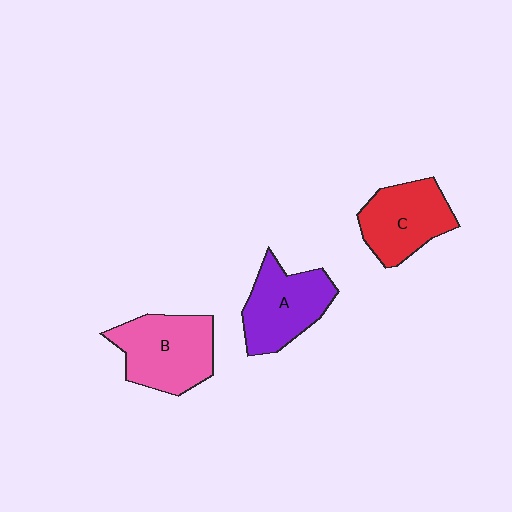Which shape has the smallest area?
Shape C (red).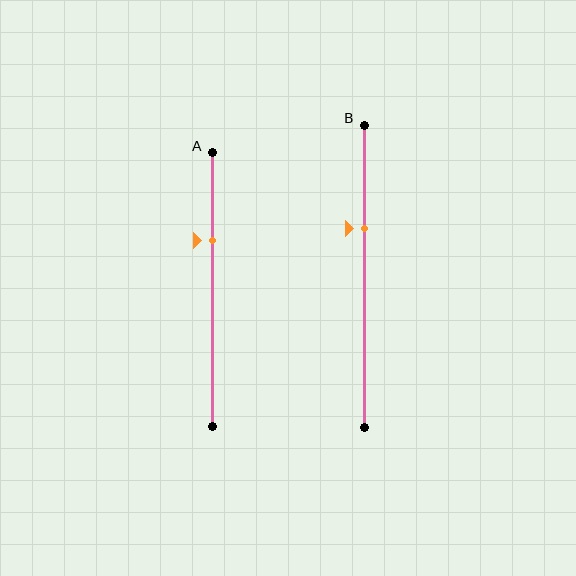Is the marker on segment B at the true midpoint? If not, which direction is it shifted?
No, the marker on segment B is shifted upward by about 16% of the segment length.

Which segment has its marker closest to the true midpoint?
Segment B has its marker closest to the true midpoint.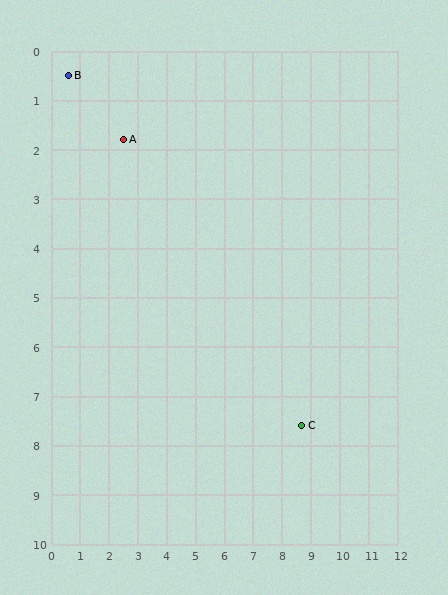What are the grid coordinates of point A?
Point A is at approximately (2.5, 1.8).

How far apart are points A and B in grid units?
Points A and B are about 2.3 grid units apart.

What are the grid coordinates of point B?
Point B is at approximately (0.6, 0.5).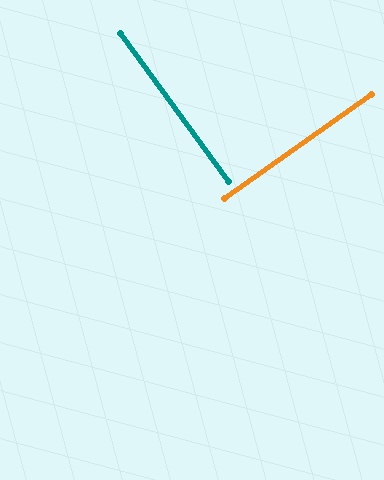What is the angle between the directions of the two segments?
Approximately 89 degrees.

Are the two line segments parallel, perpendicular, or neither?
Perpendicular — they meet at approximately 89°.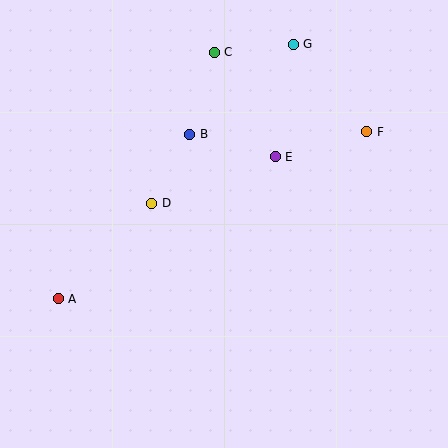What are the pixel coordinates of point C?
Point C is at (214, 52).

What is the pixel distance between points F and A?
The distance between F and A is 351 pixels.